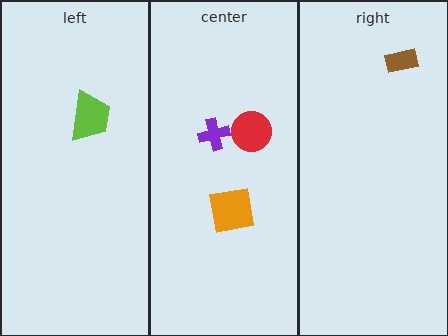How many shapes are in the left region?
1.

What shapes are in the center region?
The purple cross, the orange square, the red circle.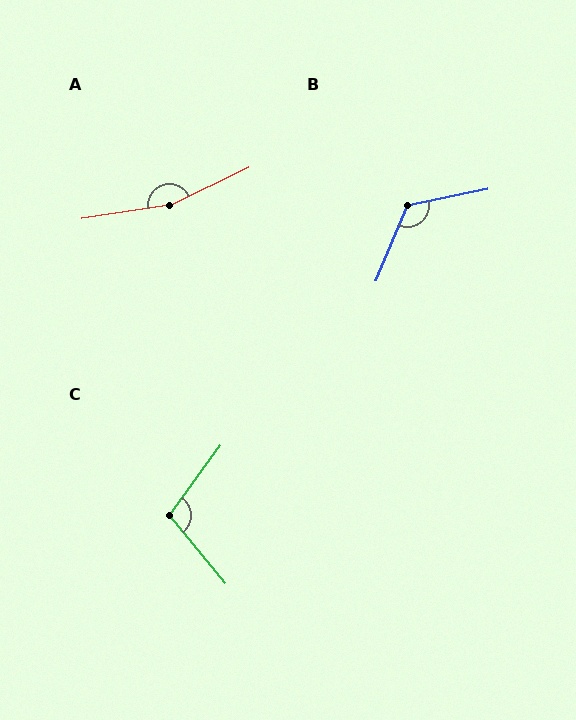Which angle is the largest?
A, at approximately 163 degrees.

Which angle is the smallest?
C, at approximately 104 degrees.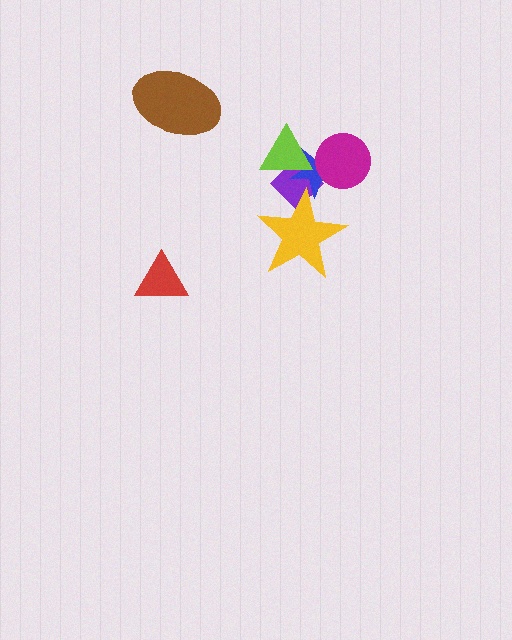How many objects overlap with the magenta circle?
1 object overlaps with the magenta circle.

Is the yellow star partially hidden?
Yes, it is partially covered by another shape.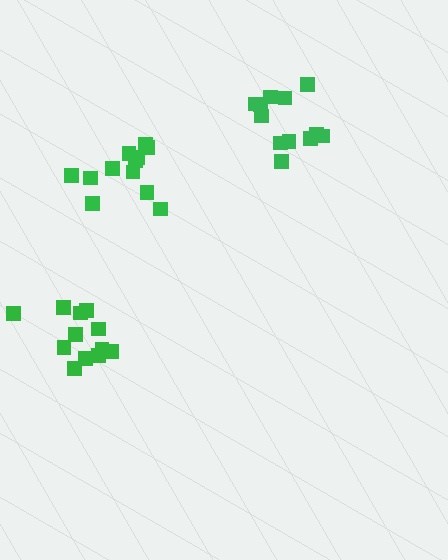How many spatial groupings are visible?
There are 3 spatial groupings.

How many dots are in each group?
Group 1: 12 dots, Group 2: 12 dots, Group 3: 12 dots (36 total).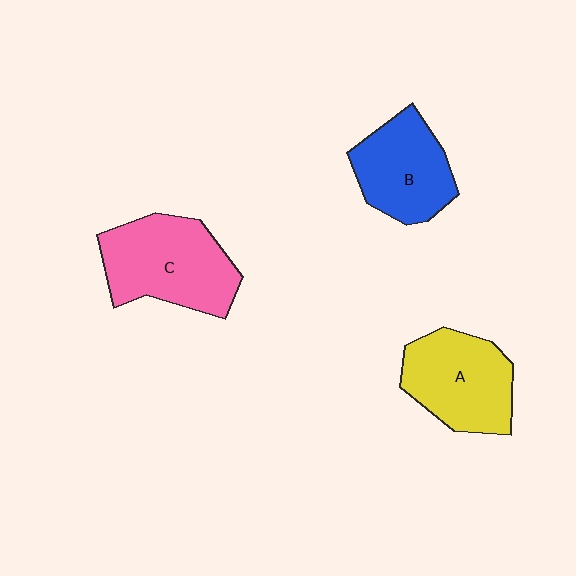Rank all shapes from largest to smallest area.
From largest to smallest: C (pink), A (yellow), B (blue).